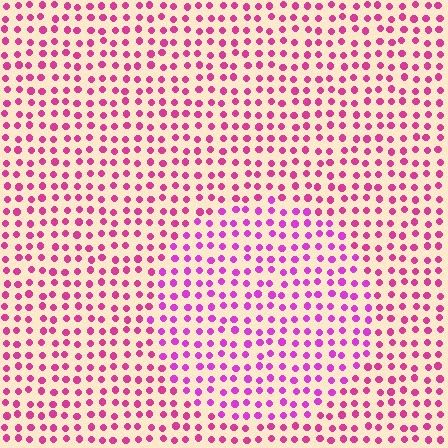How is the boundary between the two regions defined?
The boundary is defined purely by a slight shift in hue (about 23 degrees). Spacing, size, and orientation are identical on both sides.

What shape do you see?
I see a circle.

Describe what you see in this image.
The image is filled with small magenta elements in a uniform arrangement. A circle-shaped region is visible where the elements are tinted to a slightly different hue, forming a subtle color boundary.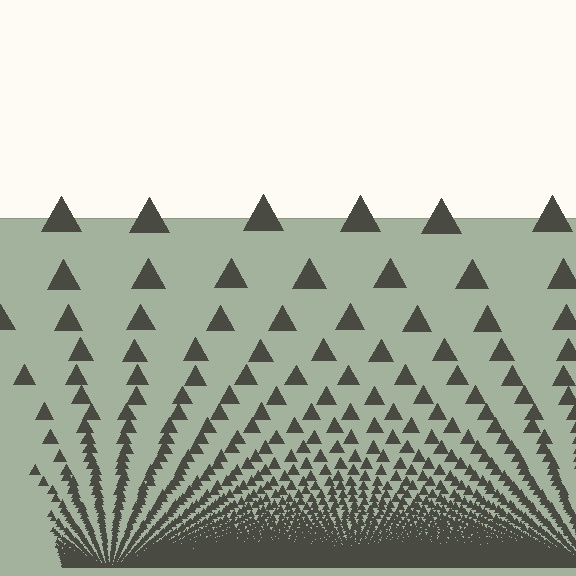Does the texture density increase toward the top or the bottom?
Density increases toward the bottom.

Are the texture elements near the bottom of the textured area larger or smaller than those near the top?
Smaller. The gradient is inverted — elements near the bottom are smaller and denser.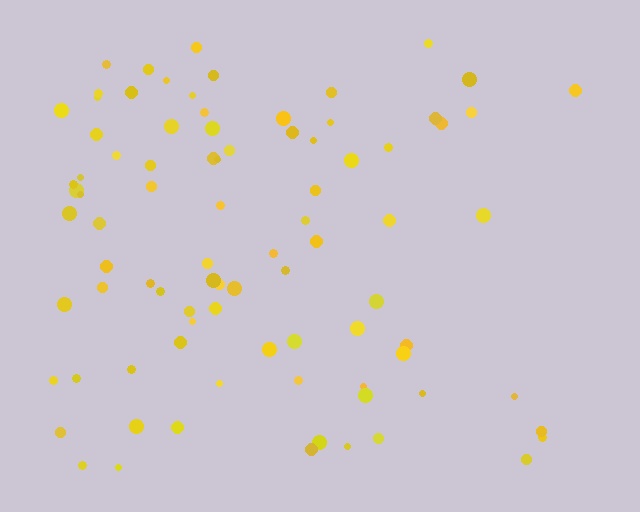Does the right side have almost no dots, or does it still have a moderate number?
Still a moderate number, just noticeably fewer than the left.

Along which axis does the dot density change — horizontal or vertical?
Horizontal.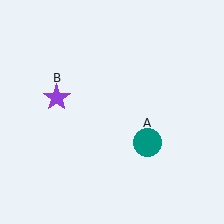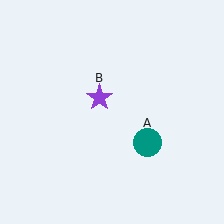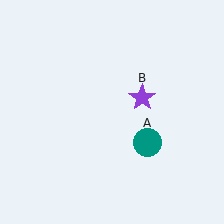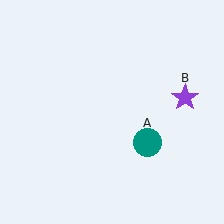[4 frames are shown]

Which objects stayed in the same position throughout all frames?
Teal circle (object A) remained stationary.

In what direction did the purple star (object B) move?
The purple star (object B) moved right.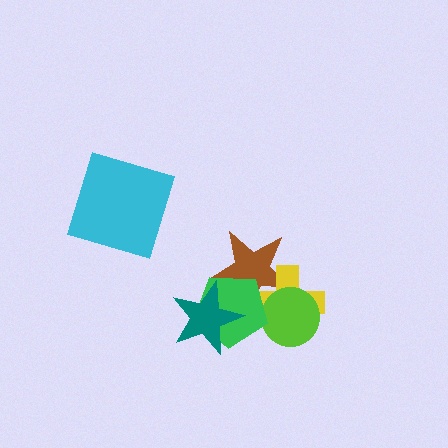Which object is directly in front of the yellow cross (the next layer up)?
The lime circle is directly in front of the yellow cross.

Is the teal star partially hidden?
No, no other shape covers it.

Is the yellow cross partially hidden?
Yes, it is partially covered by another shape.